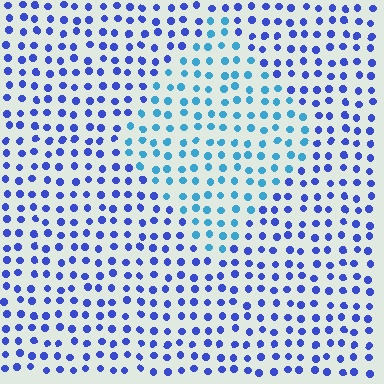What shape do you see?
I see a diamond.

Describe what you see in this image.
The image is filled with small blue elements in a uniform arrangement. A diamond-shaped region is visible where the elements are tinted to a slightly different hue, forming a subtle color boundary.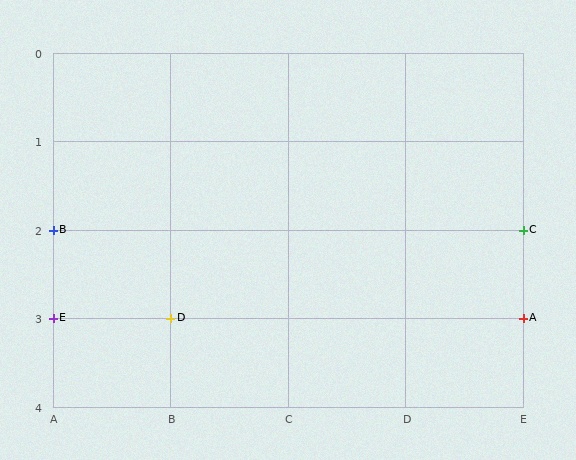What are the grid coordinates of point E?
Point E is at grid coordinates (A, 3).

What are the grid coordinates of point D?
Point D is at grid coordinates (B, 3).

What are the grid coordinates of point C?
Point C is at grid coordinates (E, 2).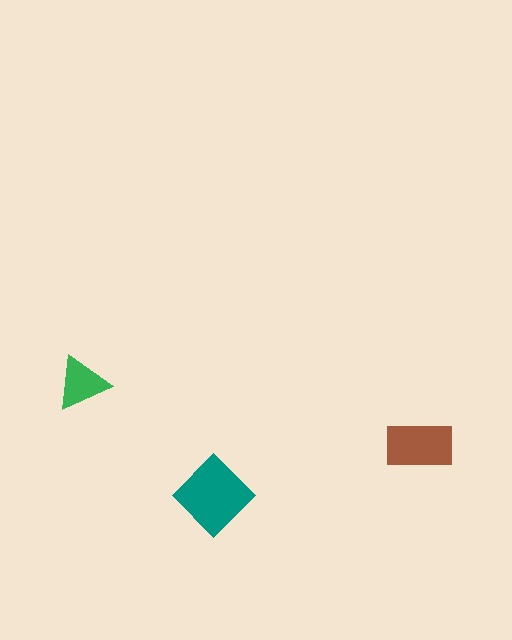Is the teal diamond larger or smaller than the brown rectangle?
Larger.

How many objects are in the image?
There are 3 objects in the image.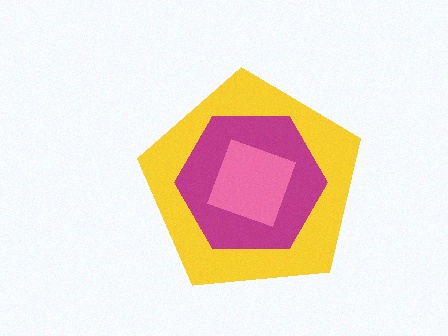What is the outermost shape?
The yellow pentagon.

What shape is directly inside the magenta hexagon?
The pink square.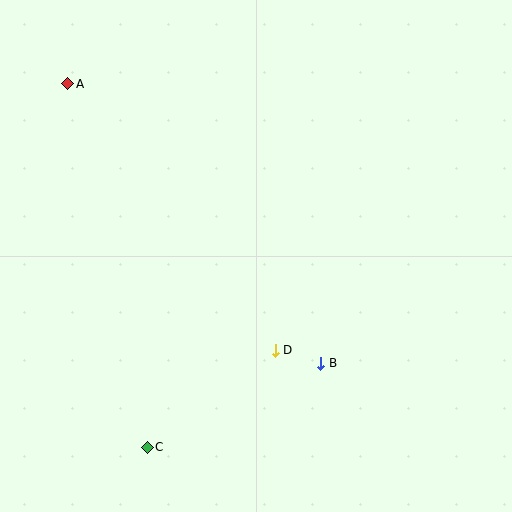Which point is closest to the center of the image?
Point D at (275, 350) is closest to the center.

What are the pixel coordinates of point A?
Point A is at (68, 84).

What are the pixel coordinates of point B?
Point B is at (321, 363).